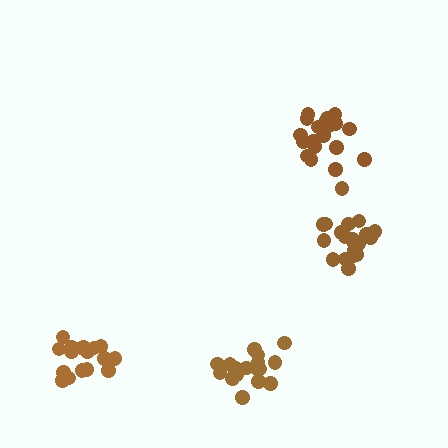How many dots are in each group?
Group 1: 20 dots, Group 2: 19 dots, Group 3: 17 dots, Group 4: 17 dots (73 total).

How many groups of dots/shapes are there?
There are 4 groups.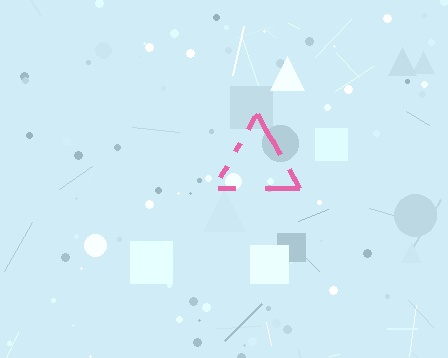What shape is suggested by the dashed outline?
The dashed outline suggests a triangle.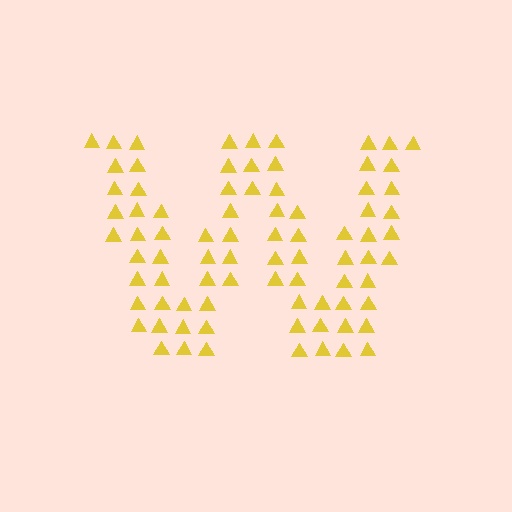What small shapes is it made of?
It is made of small triangles.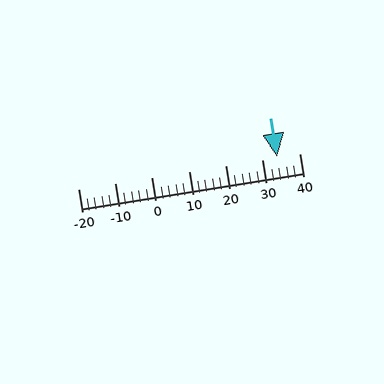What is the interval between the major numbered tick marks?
The major tick marks are spaced 10 units apart.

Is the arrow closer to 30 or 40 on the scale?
The arrow is closer to 30.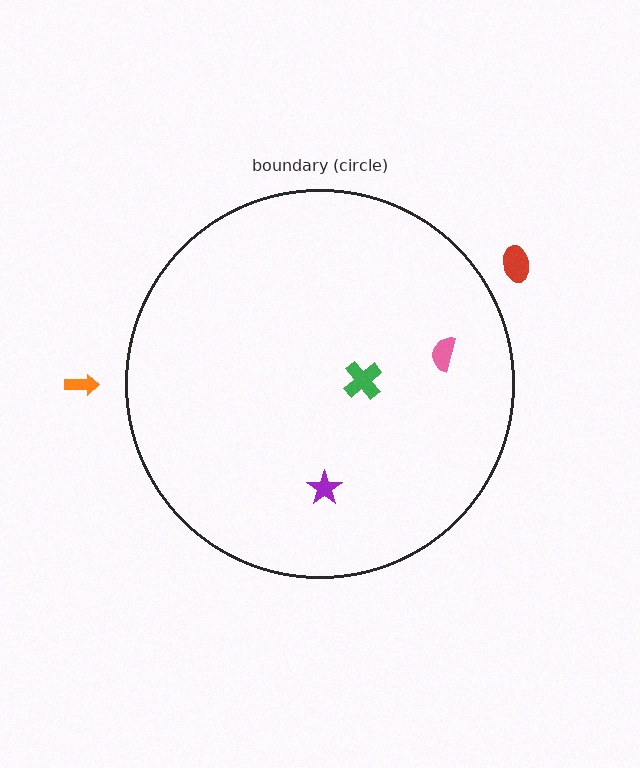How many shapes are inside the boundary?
3 inside, 2 outside.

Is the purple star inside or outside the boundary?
Inside.